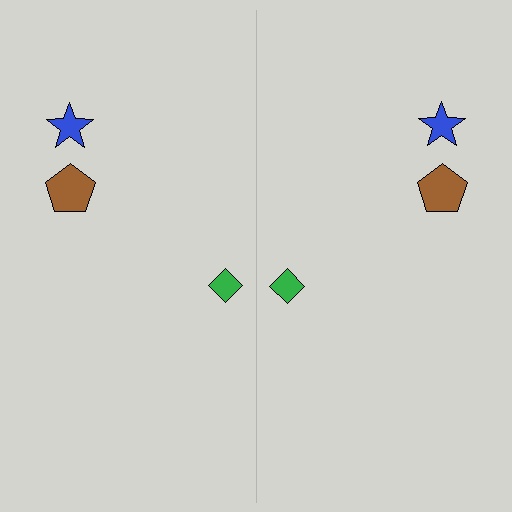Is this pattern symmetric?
Yes, this pattern has bilateral (reflection) symmetry.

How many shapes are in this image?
There are 6 shapes in this image.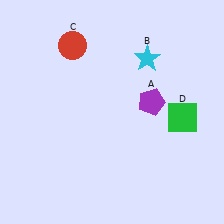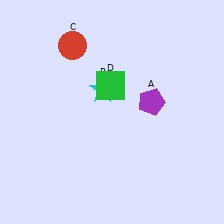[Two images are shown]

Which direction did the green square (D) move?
The green square (D) moved left.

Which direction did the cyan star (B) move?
The cyan star (B) moved left.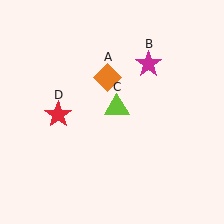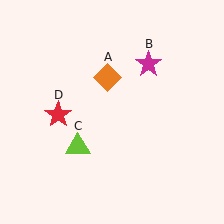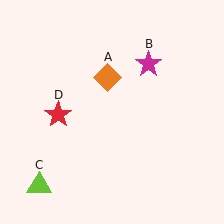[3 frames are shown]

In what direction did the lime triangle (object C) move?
The lime triangle (object C) moved down and to the left.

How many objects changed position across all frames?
1 object changed position: lime triangle (object C).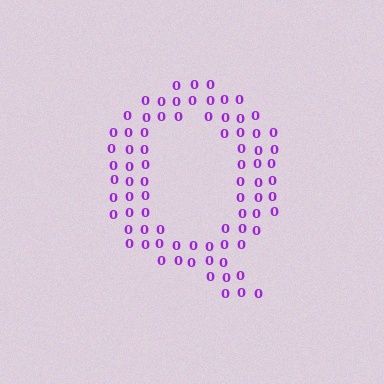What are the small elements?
The small elements are digit 0's.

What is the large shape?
The large shape is the letter Q.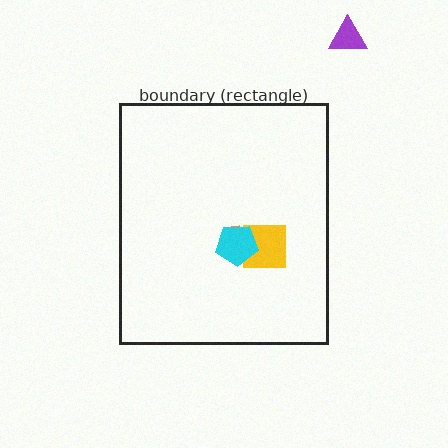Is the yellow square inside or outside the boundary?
Inside.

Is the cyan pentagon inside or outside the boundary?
Inside.